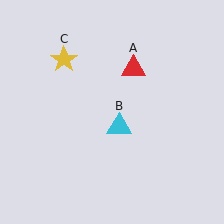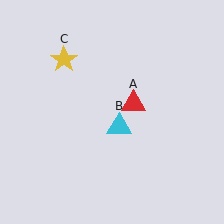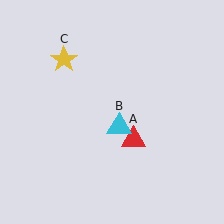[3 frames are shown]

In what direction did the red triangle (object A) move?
The red triangle (object A) moved down.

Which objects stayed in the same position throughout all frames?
Cyan triangle (object B) and yellow star (object C) remained stationary.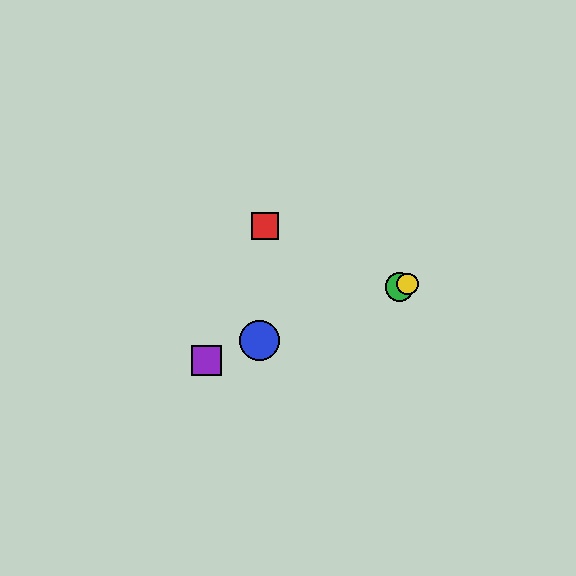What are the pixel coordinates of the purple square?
The purple square is at (207, 361).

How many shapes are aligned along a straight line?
4 shapes (the blue circle, the green circle, the yellow circle, the purple square) are aligned along a straight line.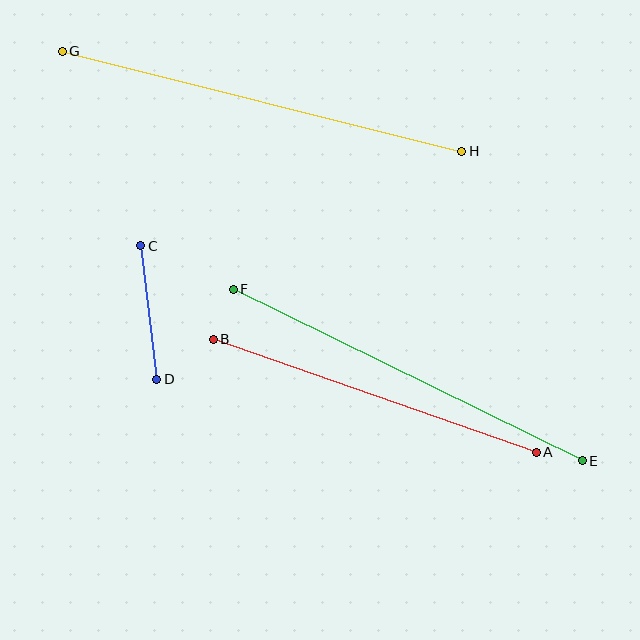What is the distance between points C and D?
The distance is approximately 135 pixels.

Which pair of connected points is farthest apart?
Points G and H are farthest apart.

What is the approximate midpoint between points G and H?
The midpoint is at approximately (262, 101) pixels.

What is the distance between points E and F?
The distance is approximately 389 pixels.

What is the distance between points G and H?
The distance is approximately 412 pixels.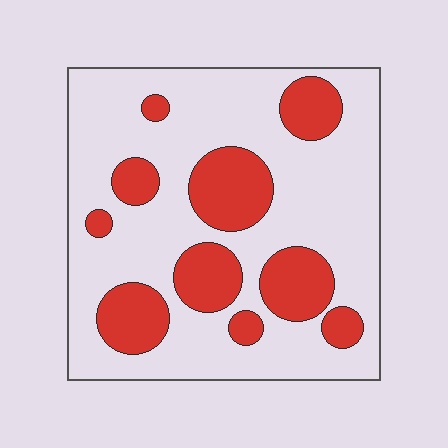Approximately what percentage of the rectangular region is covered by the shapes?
Approximately 30%.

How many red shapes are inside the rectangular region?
10.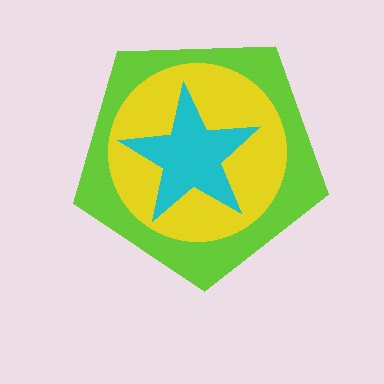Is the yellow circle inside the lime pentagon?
Yes.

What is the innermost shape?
The cyan star.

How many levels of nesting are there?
3.